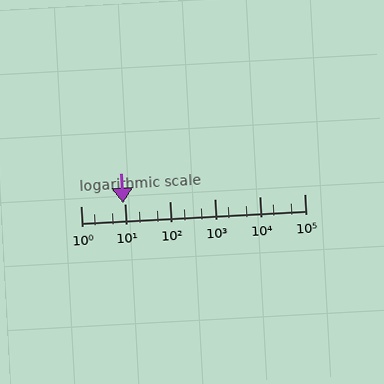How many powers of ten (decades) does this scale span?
The scale spans 5 decades, from 1 to 100000.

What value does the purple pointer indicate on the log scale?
The pointer indicates approximately 8.7.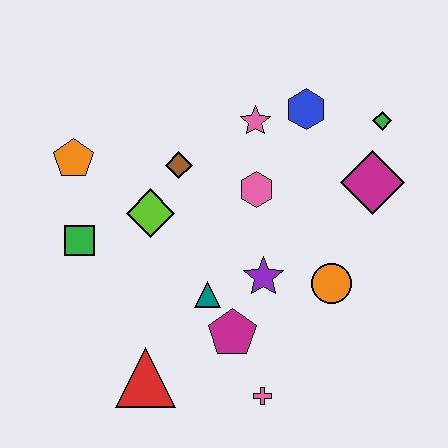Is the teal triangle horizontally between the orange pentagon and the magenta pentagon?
Yes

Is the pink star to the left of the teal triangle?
No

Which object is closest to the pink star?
The blue hexagon is closest to the pink star.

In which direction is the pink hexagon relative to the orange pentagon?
The pink hexagon is to the right of the orange pentagon.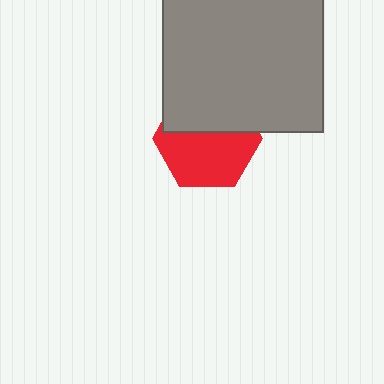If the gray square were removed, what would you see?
You would see the complete red hexagon.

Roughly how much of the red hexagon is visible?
About half of it is visible (roughly 57%).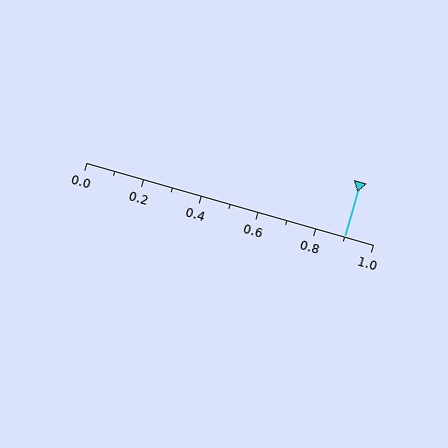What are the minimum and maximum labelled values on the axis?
The axis runs from 0.0 to 1.0.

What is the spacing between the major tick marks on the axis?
The major ticks are spaced 0.2 apart.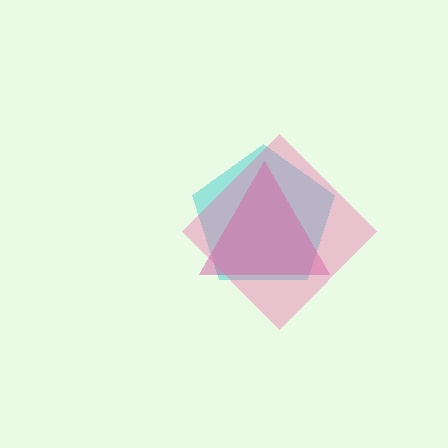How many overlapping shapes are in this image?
There are 3 overlapping shapes in the image.